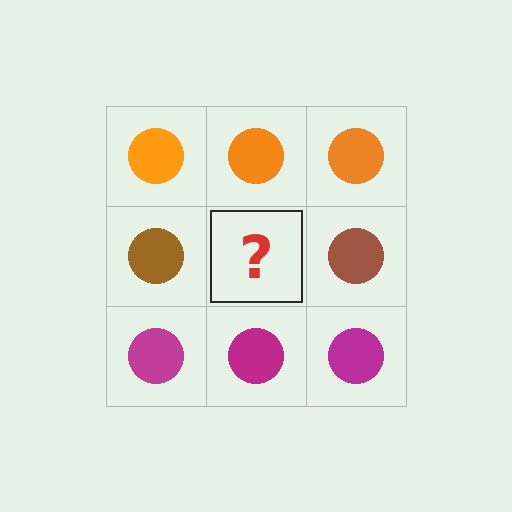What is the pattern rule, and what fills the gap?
The rule is that each row has a consistent color. The gap should be filled with a brown circle.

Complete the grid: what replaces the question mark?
The question mark should be replaced with a brown circle.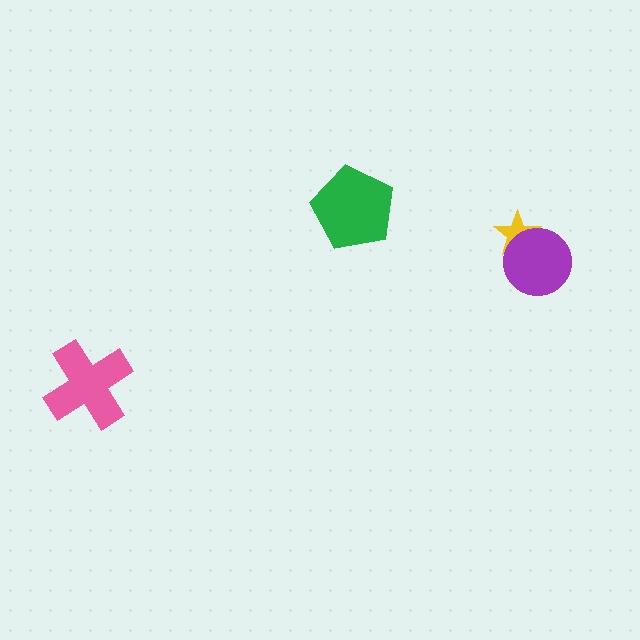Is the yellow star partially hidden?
Yes, it is partially covered by another shape.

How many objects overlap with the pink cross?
0 objects overlap with the pink cross.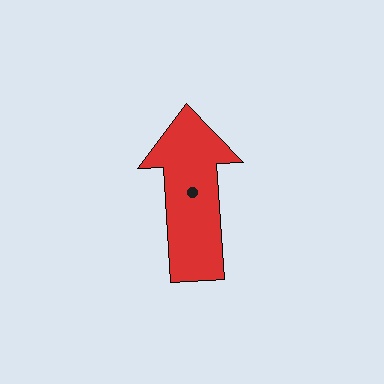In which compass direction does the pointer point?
North.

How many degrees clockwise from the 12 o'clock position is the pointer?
Approximately 356 degrees.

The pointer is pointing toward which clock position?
Roughly 12 o'clock.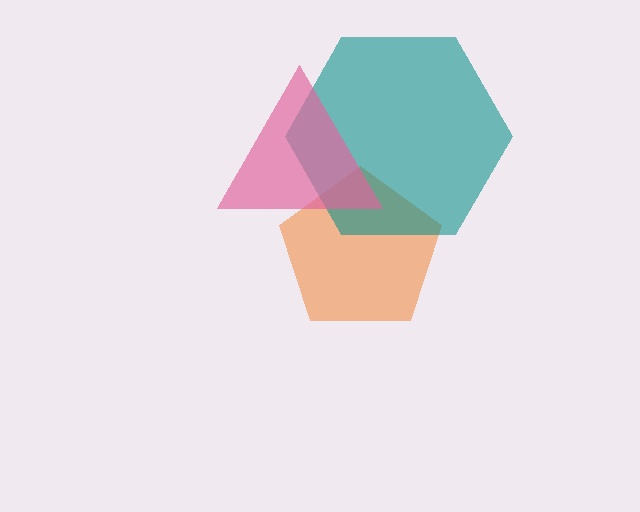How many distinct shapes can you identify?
There are 3 distinct shapes: an orange pentagon, a teal hexagon, a pink triangle.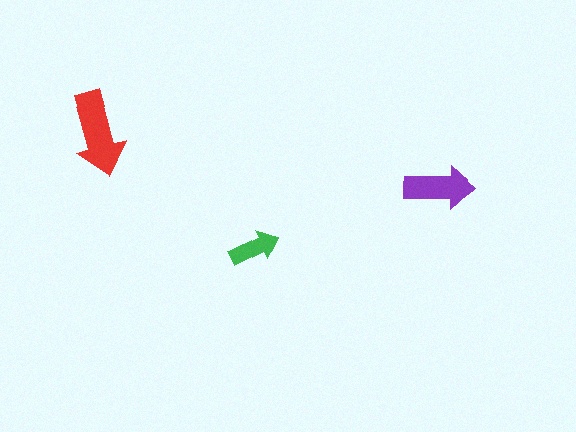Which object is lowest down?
The green arrow is bottommost.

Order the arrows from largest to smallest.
the red one, the purple one, the green one.